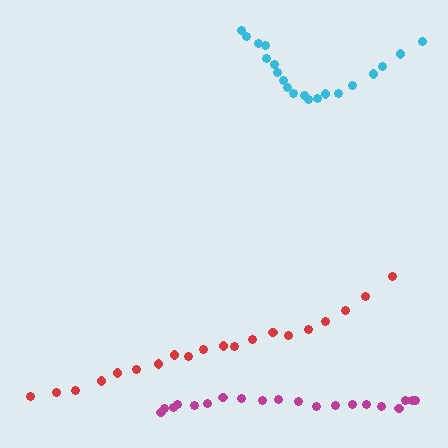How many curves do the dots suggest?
There are 3 distinct paths.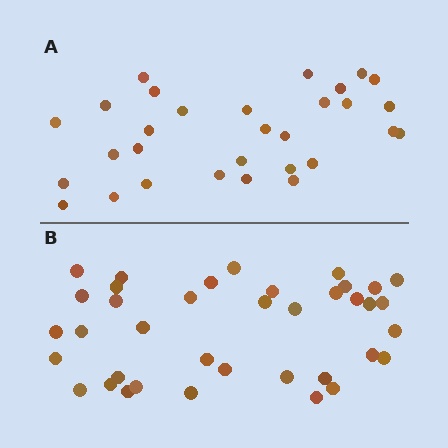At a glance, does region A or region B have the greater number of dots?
Region B (the bottom region) has more dots.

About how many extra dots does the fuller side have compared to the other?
Region B has roughly 8 or so more dots than region A.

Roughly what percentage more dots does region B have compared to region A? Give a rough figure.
About 25% more.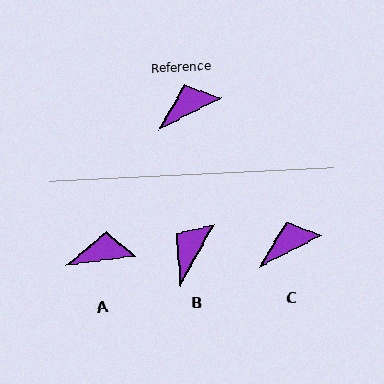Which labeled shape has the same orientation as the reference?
C.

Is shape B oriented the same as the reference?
No, it is off by about 33 degrees.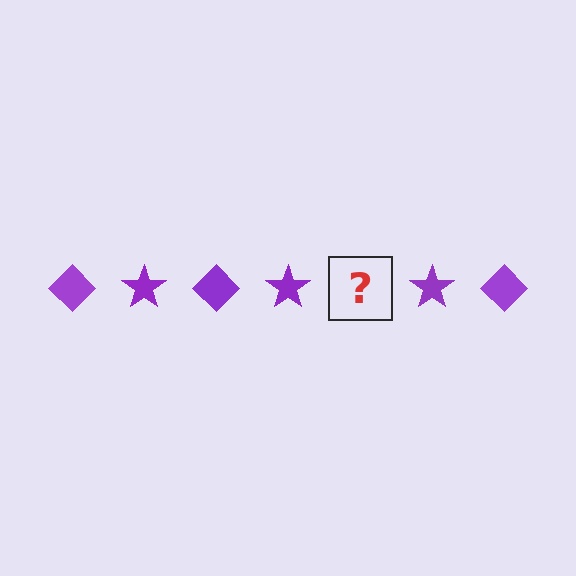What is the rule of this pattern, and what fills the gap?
The rule is that the pattern cycles through diamond, star shapes in purple. The gap should be filled with a purple diamond.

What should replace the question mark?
The question mark should be replaced with a purple diamond.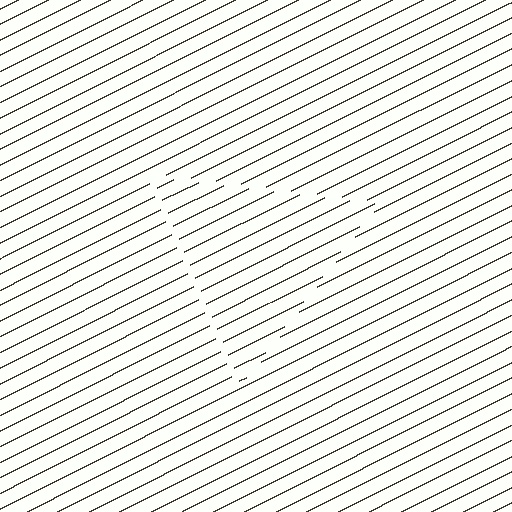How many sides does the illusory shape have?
3 sides — the line-ends trace a triangle.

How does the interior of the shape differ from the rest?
The interior of the shape contains the same grating, shifted by half a period — the contour is defined by the phase discontinuity where line-ends from the inner and outer gratings abut.